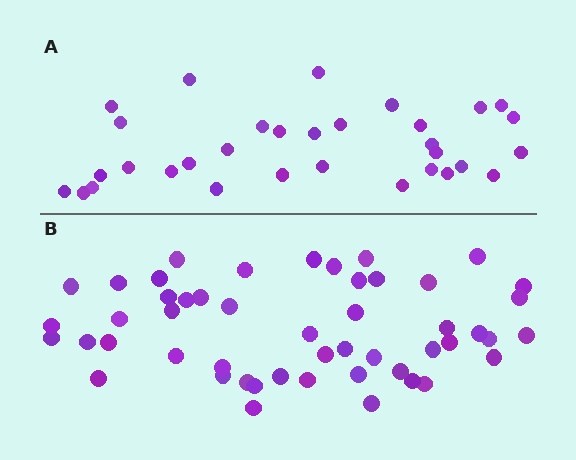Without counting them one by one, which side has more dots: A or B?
Region B (the bottom region) has more dots.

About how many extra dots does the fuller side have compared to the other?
Region B has approximately 20 more dots than region A.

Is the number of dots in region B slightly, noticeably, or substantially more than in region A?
Region B has substantially more. The ratio is roughly 1.6 to 1.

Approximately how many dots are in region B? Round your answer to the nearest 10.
About 50 dots.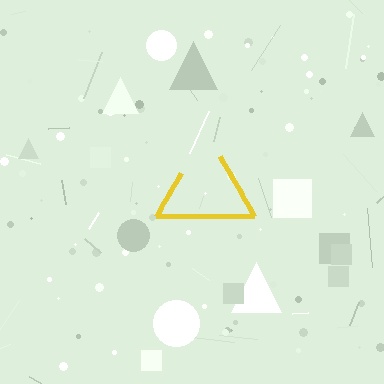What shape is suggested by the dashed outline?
The dashed outline suggests a triangle.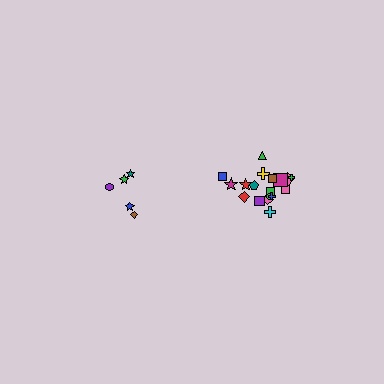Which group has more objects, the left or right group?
The right group.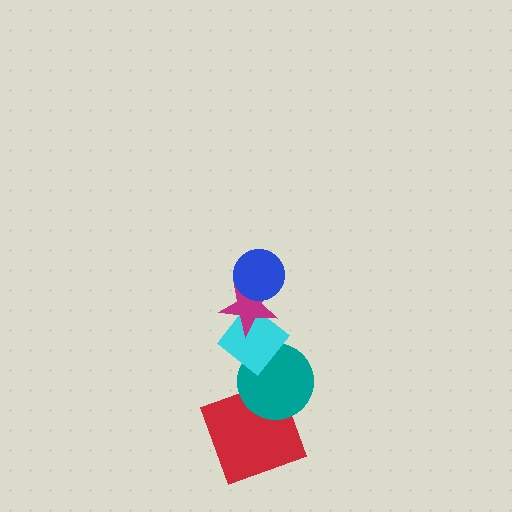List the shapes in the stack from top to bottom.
From top to bottom: the blue circle, the magenta star, the cyan diamond, the teal circle, the red square.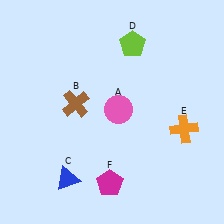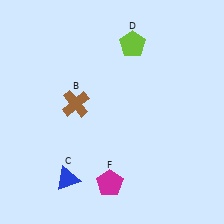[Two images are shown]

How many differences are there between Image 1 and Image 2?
There are 2 differences between the two images.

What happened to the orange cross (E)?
The orange cross (E) was removed in Image 2. It was in the bottom-right area of Image 1.